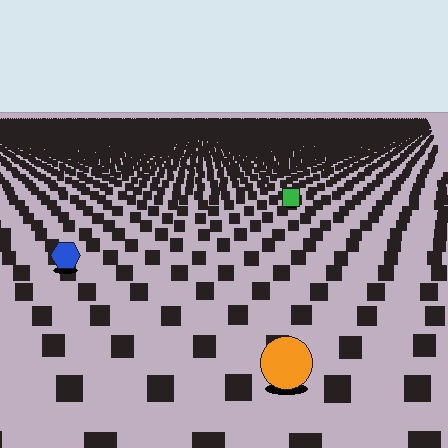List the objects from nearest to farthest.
From nearest to farthest: the orange circle, the blue hexagon, the green square.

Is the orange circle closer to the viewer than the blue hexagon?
Yes. The orange circle is closer — you can tell from the texture gradient: the ground texture is coarser near it.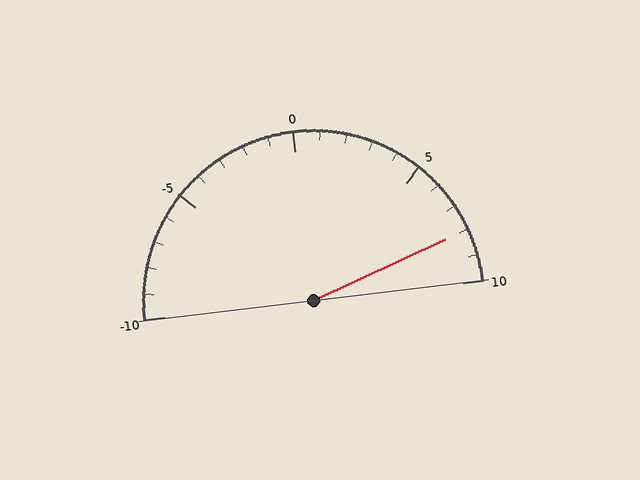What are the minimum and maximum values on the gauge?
The gauge ranges from -10 to 10.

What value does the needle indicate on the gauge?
The needle indicates approximately 8.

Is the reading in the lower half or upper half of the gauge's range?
The reading is in the upper half of the range (-10 to 10).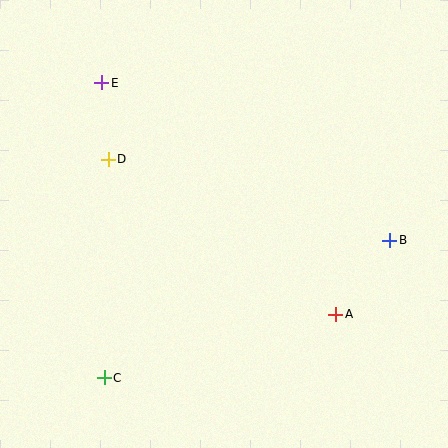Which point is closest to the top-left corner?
Point E is closest to the top-left corner.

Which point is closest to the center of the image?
Point D at (108, 159) is closest to the center.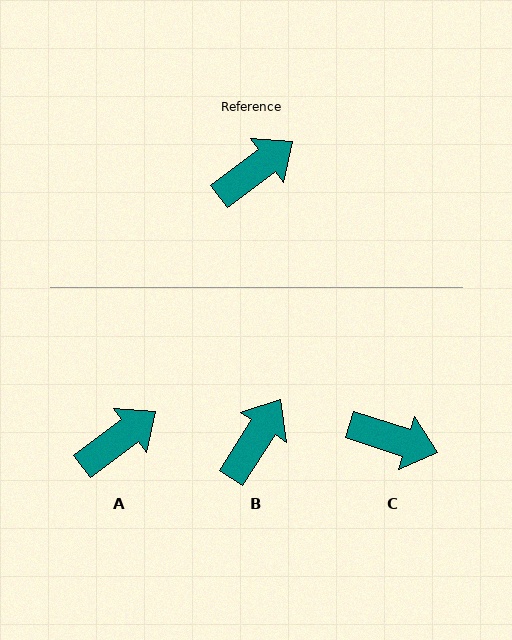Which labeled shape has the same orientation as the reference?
A.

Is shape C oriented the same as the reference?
No, it is off by about 55 degrees.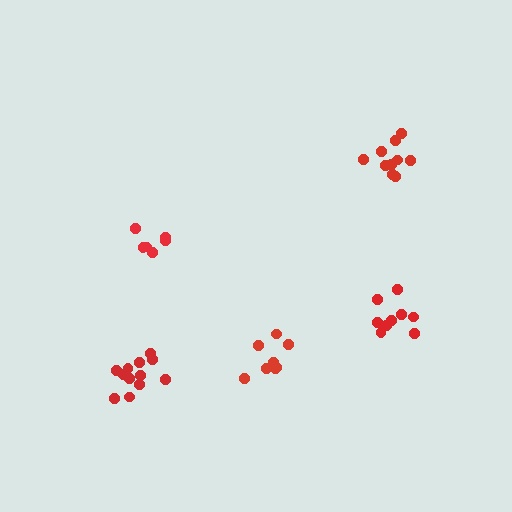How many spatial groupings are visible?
There are 5 spatial groupings.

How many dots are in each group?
Group 1: 8 dots, Group 2: 6 dots, Group 3: 12 dots, Group 4: 9 dots, Group 5: 10 dots (45 total).